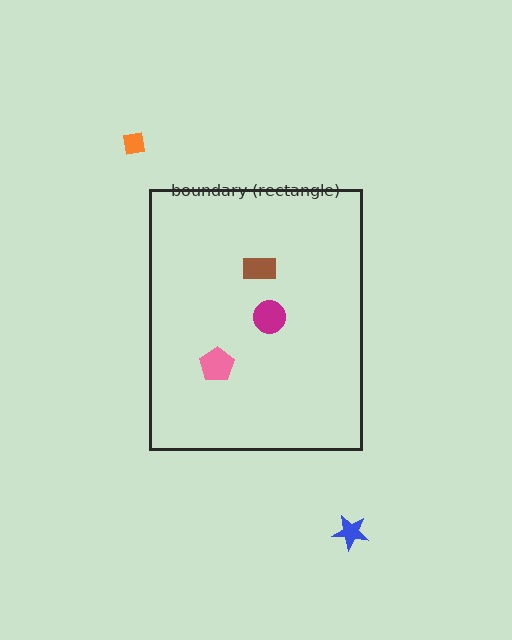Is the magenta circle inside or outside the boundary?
Inside.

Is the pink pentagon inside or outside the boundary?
Inside.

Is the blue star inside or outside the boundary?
Outside.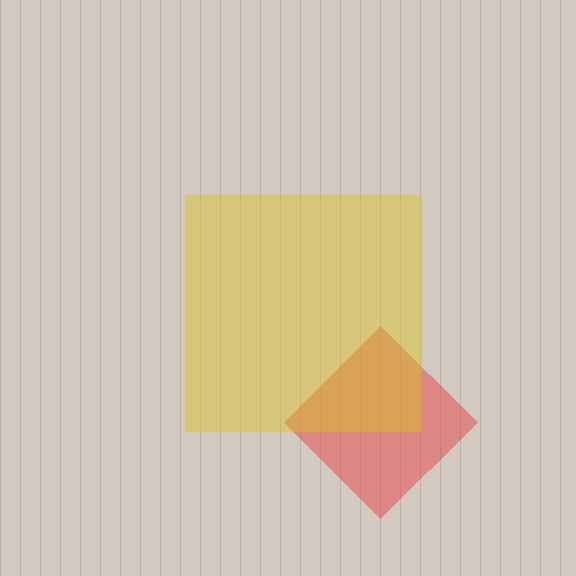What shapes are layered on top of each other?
The layered shapes are: a red diamond, a yellow square.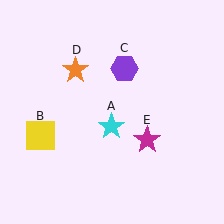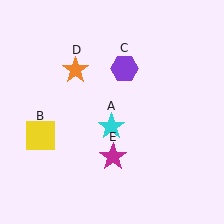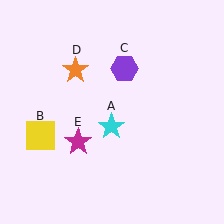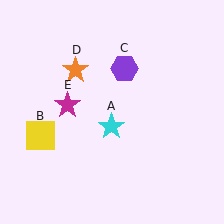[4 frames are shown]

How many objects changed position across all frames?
1 object changed position: magenta star (object E).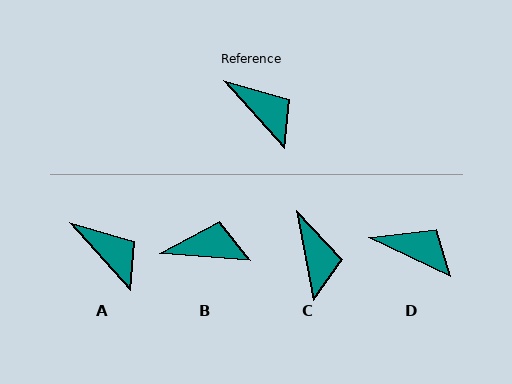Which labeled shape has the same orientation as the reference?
A.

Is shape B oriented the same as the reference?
No, it is off by about 44 degrees.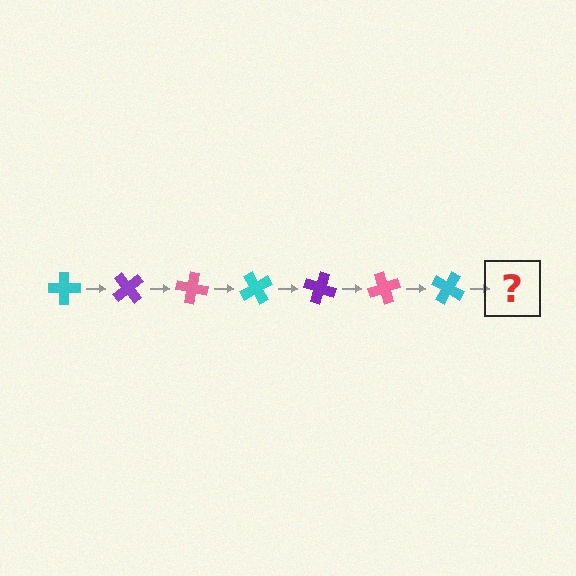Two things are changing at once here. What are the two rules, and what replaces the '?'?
The two rules are that it rotates 50 degrees each step and the color cycles through cyan, purple, and pink. The '?' should be a purple cross, rotated 350 degrees from the start.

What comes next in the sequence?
The next element should be a purple cross, rotated 350 degrees from the start.